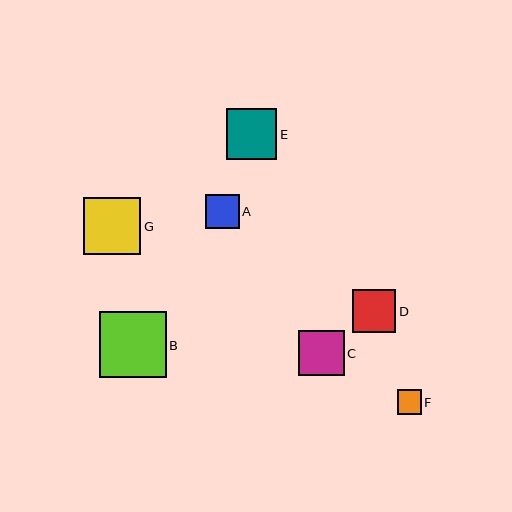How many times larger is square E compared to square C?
Square E is approximately 1.1 times the size of square C.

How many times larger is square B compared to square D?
Square B is approximately 1.5 times the size of square D.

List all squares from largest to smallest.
From largest to smallest: B, G, E, C, D, A, F.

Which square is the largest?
Square B is the largest with a size of approximately 66 pixels.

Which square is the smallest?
Square F is the smallest with a size of approximately 24 pixels.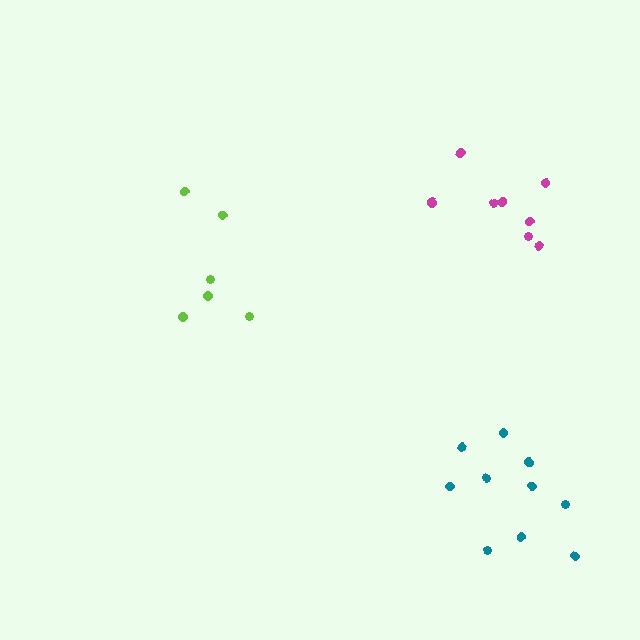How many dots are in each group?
Group 1: 10 dots, Group 2: 9 dots, Group 3: 6 dots (25 total).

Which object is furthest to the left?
The lime cluster is leftmost.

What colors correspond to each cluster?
The clusters are colored: teal, magenta, lime.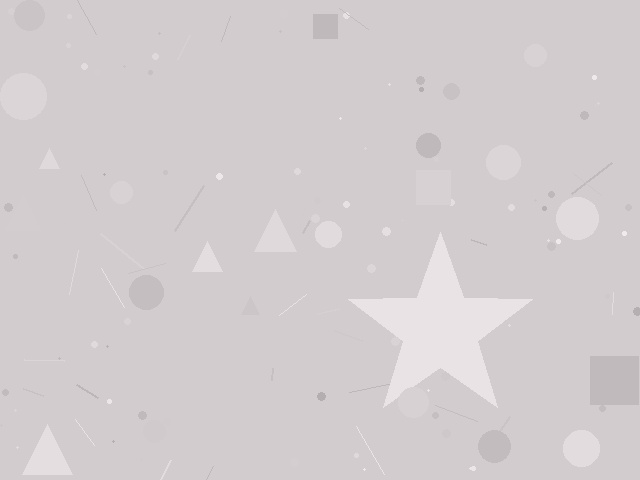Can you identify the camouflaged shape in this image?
The camouflaged shape is a star.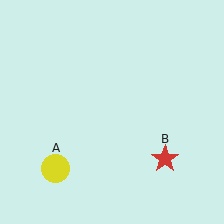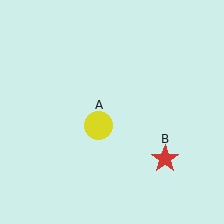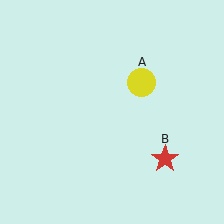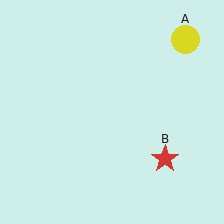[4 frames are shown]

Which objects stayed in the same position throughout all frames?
Red star (object B) remained stationary.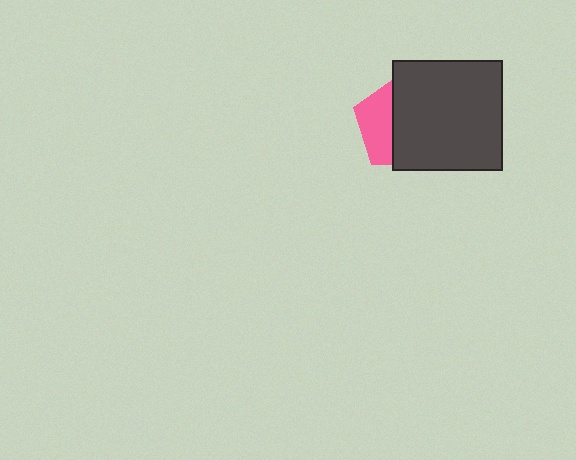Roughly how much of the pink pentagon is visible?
A small part of it is visible (roughly 36%).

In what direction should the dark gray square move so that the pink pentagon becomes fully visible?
The dark gray square should move right. That is the shortest direction to clear the overlap and leave the pink pentagon fully visible.